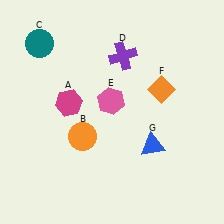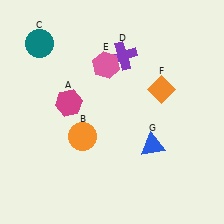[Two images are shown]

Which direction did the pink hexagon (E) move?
The pink hexagon (E) moved up.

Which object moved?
The pink hexagon (E) moved up.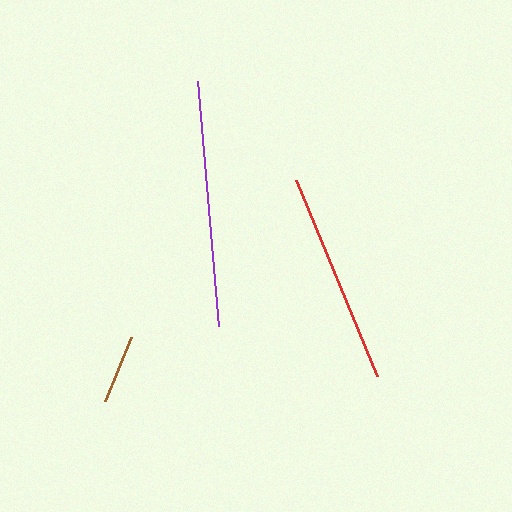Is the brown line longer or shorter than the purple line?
The purple line is longer than the brown line.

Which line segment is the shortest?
The brown line is the shortest at approximately 69 pixels.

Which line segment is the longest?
The purple line is the longest at approximately 245 pixels.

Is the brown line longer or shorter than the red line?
The red line is longer than the brown line.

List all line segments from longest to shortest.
From longest to shortest: purple, red, brown.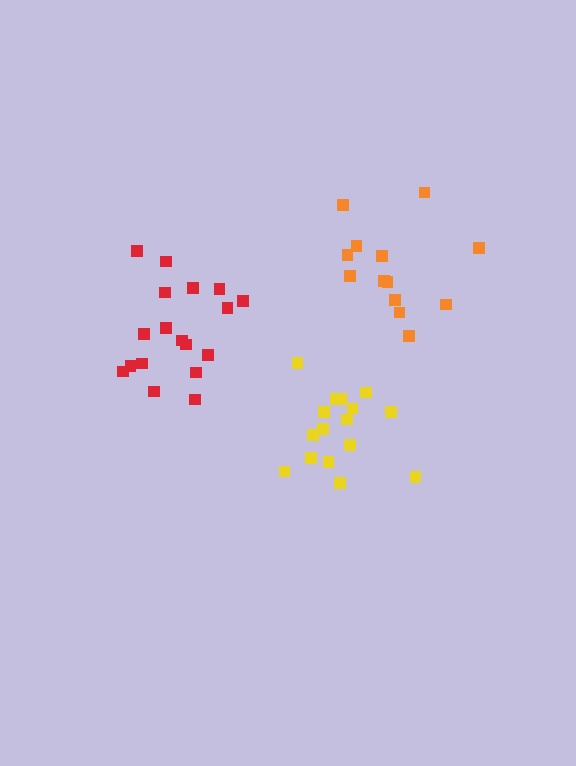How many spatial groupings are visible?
There are 3 spatial groupings.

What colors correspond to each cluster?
The clusters are colored: orange, yellow, red.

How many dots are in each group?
Group 1: 13 dots, Group 2: 16 dots, Group 3: 18 dots (47 total).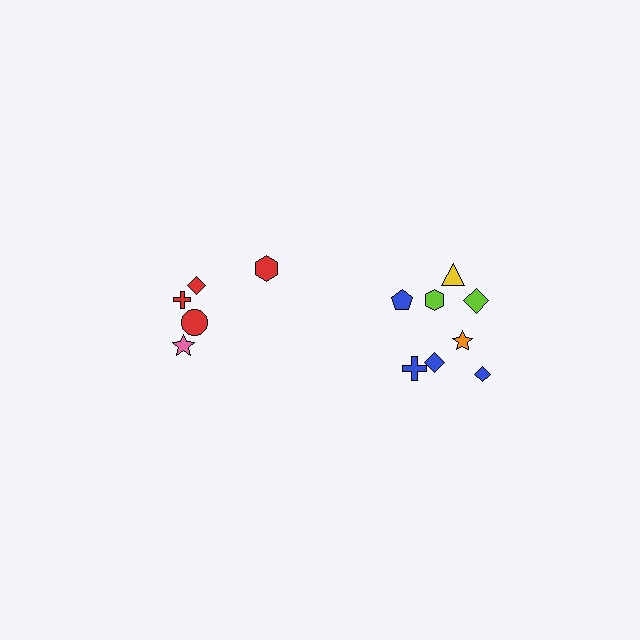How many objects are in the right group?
There are 8 objects.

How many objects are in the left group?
There are 5 objects.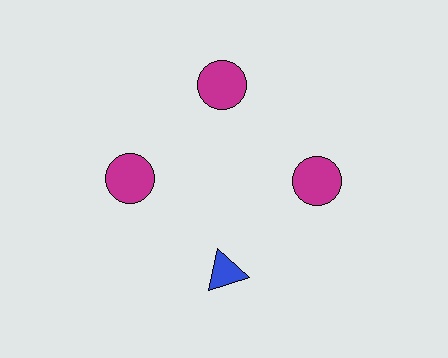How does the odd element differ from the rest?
It differs in both color (blue instead of magenta) and shape (triangle instead of circle).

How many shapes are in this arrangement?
There are 4 shapes arranged in a ring pattern.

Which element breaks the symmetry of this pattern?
The blue triangle at roughly the 6 o'clock position breaks the symmetry. All other shapes are magenta circles.